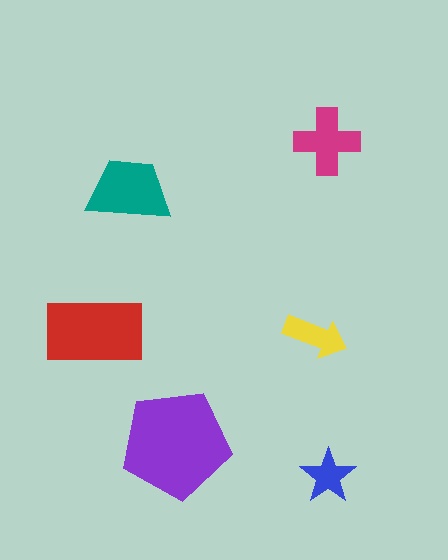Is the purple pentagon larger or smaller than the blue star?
Larger.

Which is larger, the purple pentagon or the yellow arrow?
The purple pentagon.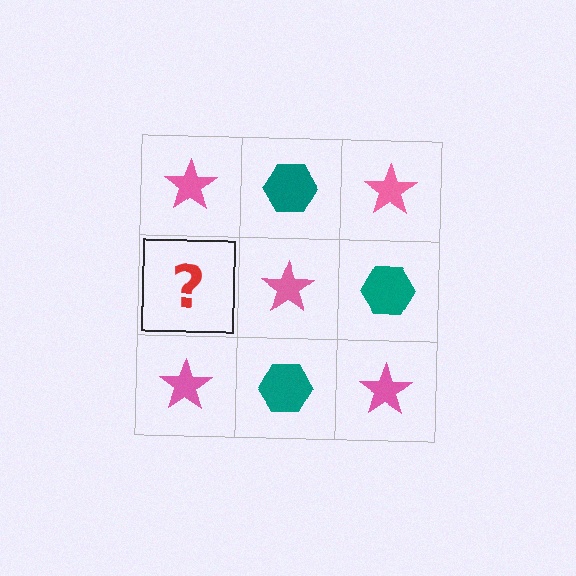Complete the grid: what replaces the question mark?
The question mark should be replaced with a teal hexagon.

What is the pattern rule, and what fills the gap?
The rule is that it alternates pink star and teal hexagon in a checkerboard pattern. The gap should be filled with a teal hexagon.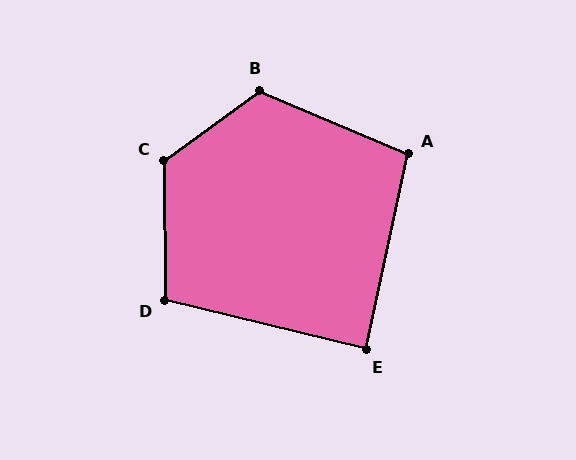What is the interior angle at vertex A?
Approximately 101 degrees (obtuse).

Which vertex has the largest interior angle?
C, at approximately 126 degrees.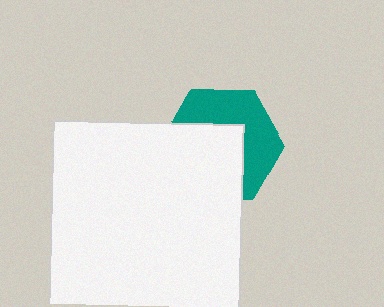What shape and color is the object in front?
The object in front is a white rectangle.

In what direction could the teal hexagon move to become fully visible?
The teal hexagon could move toward the upper-right. That would shift it out from behind the white rectangle entirely.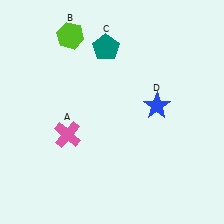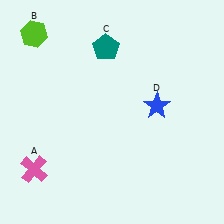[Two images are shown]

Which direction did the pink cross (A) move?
The pink cross (A) moved down.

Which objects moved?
The objects that moved are: the pink cross (A), the lime hexagon (B).